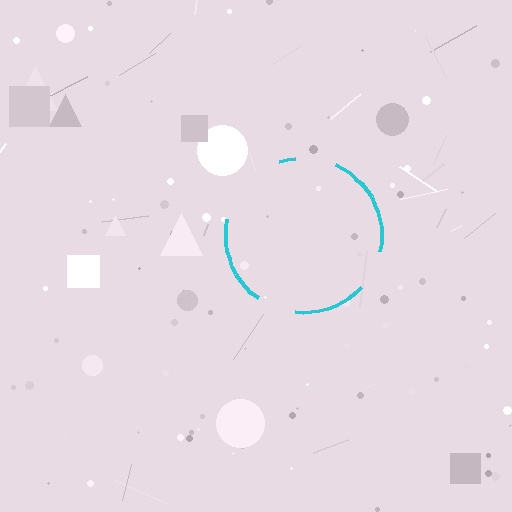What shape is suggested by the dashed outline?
The dashed outline suggests a circle.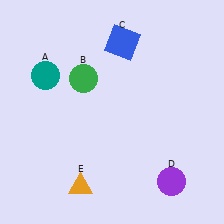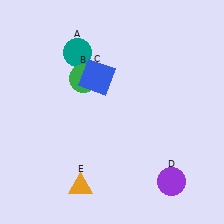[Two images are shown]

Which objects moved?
The objects that moved are: the teal circle (A), the blue square (C).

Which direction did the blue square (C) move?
The blue square (C) moved down.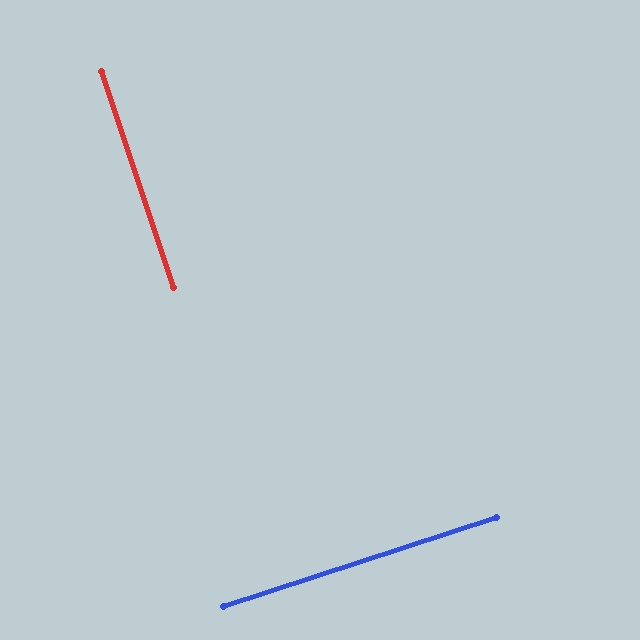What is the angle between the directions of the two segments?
Approximately 90 degrees.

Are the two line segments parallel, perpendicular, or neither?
Perpendicular — they meet at approximately 90°.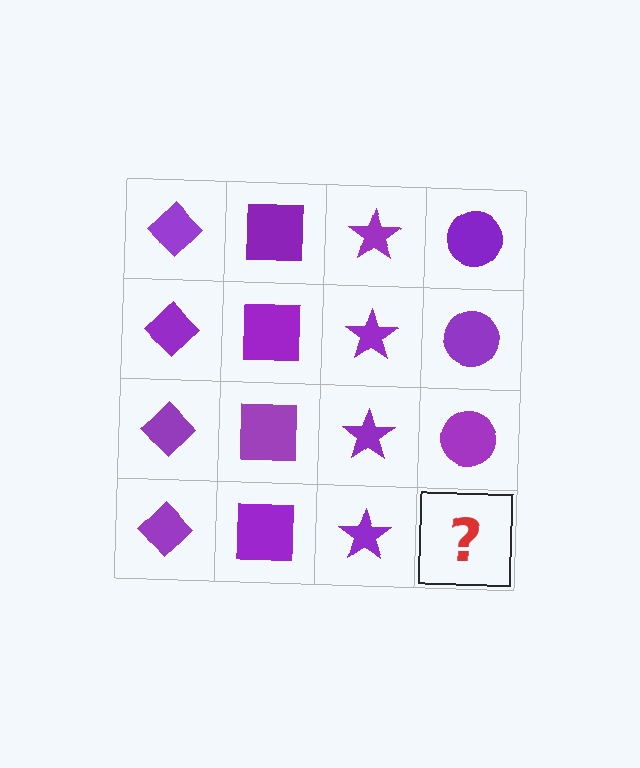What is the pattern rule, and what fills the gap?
The rule is that each column has a consistent shape. The gap should be filled with a purple circle.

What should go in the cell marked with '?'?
The missing cell should contain a purple circle.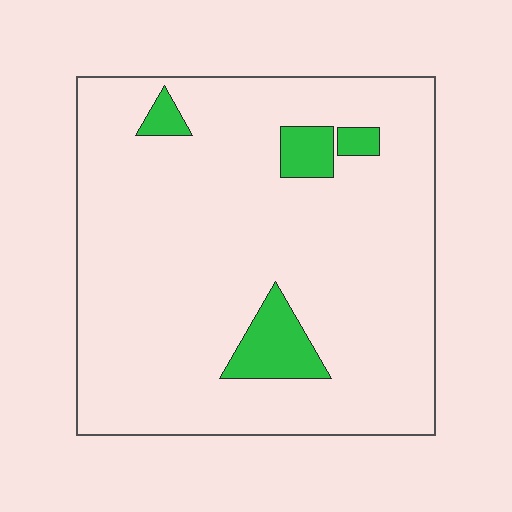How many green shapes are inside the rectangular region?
4.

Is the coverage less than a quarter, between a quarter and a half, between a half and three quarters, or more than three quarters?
Less than a quarter.